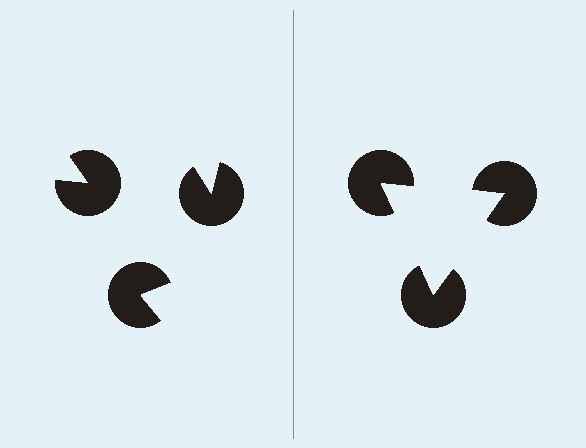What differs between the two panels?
The pac-man discs are positioned identically on both sides; only the wedge orientations differ. On the right they align to a triangle; on the left they are misaligned.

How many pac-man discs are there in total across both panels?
6 — 3 on each side.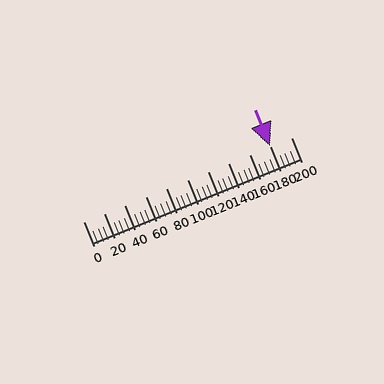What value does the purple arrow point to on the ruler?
The purple arrow points to approximately 180.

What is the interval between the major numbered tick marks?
The major tick marks are spaced 20 units apart.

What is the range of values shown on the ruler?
The ruler shows values from 0 to 200.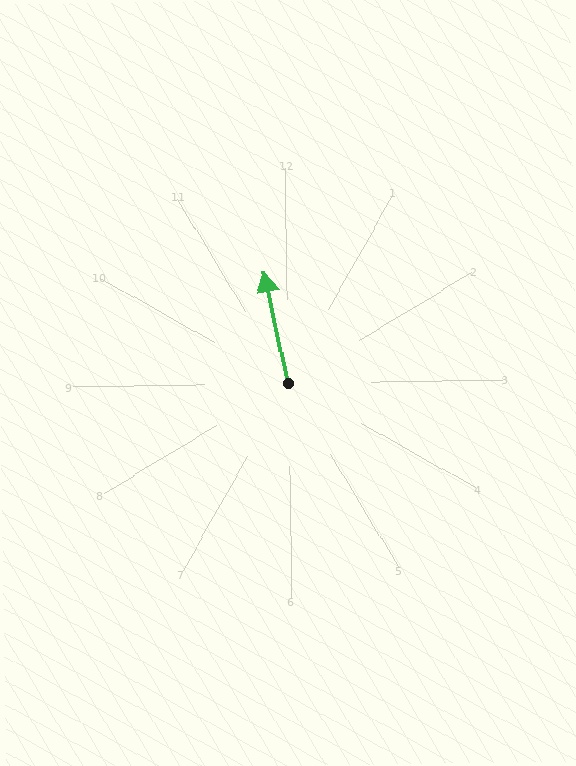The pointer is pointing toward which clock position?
Roughly 12 o'clock.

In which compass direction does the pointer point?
North.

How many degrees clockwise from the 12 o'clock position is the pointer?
Approximately 349 degrees.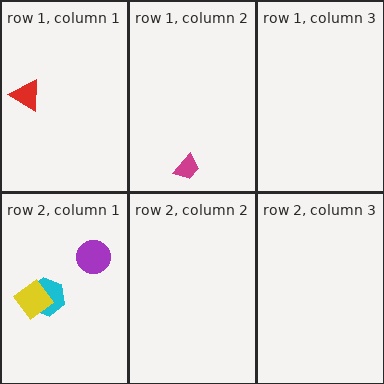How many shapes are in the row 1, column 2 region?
1.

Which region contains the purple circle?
The row 2, column 1 region.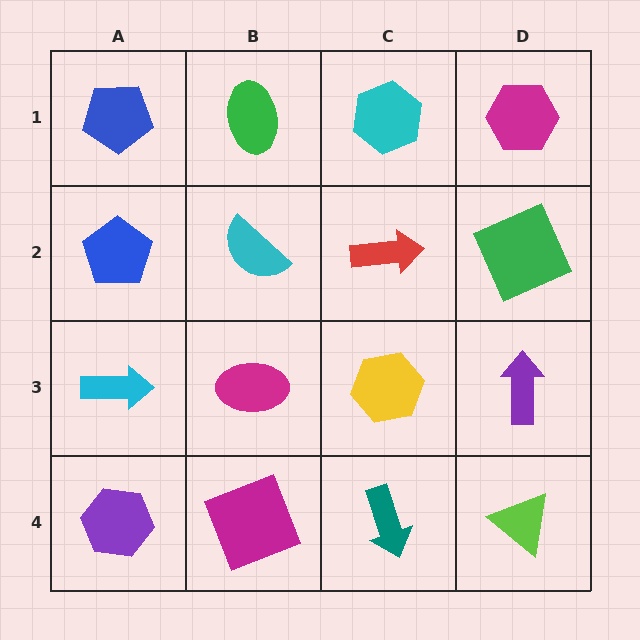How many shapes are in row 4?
4 shapes.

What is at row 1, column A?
A blue pentagon.